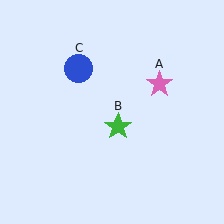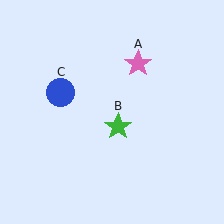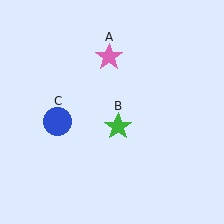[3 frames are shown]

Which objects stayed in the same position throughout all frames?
Green star (object B) remained stationary.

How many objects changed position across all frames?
2 objects changed position: pink star (object A), blue circle (object C).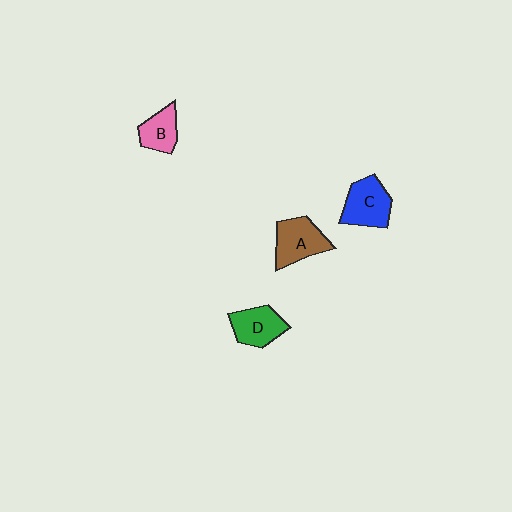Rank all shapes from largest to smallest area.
From largest to smallest: C (blue), A (brown), D (green), B (pink).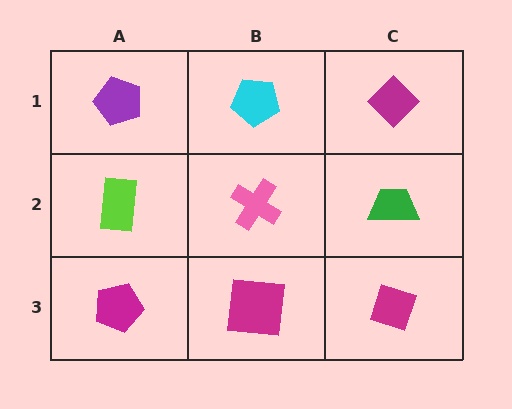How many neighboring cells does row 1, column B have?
3.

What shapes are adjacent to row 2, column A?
A purple pentagon (row 1, column A), a magenta pentagon (row 3, column A), a pink cross (row 2, column B).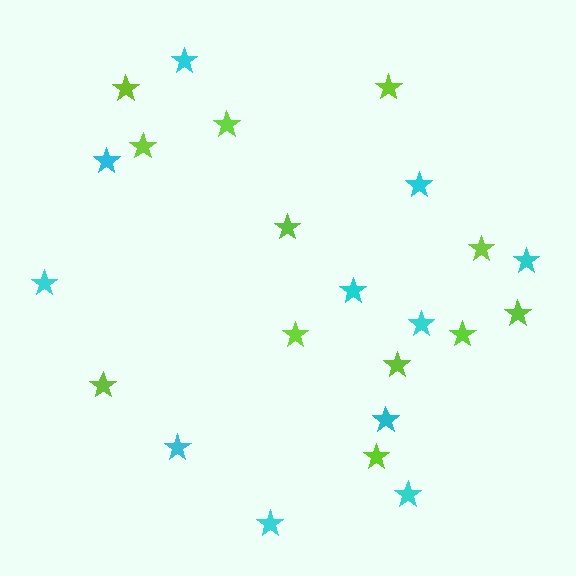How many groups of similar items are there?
There are 2 groups: one group of lime stars (12) and one group of cyan stars (11).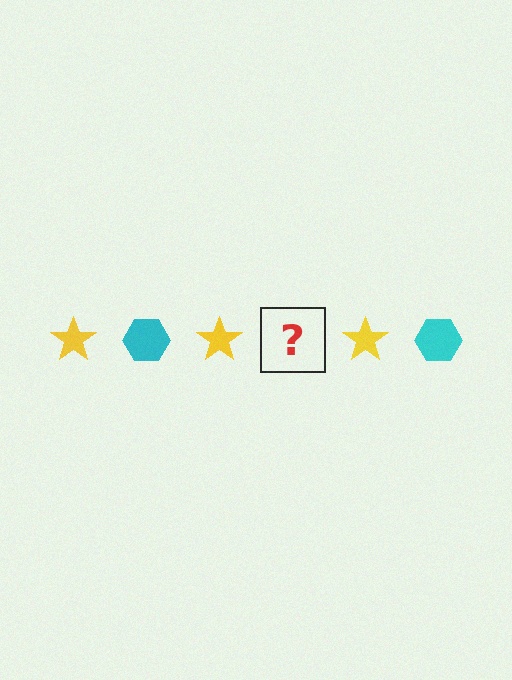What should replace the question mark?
The question mark should be replaced with a cyan hexagon.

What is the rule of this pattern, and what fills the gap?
The rule is that the pattern alternates between yellow star and cyan hexagon. The gap should be filled with a cyan hexagon.